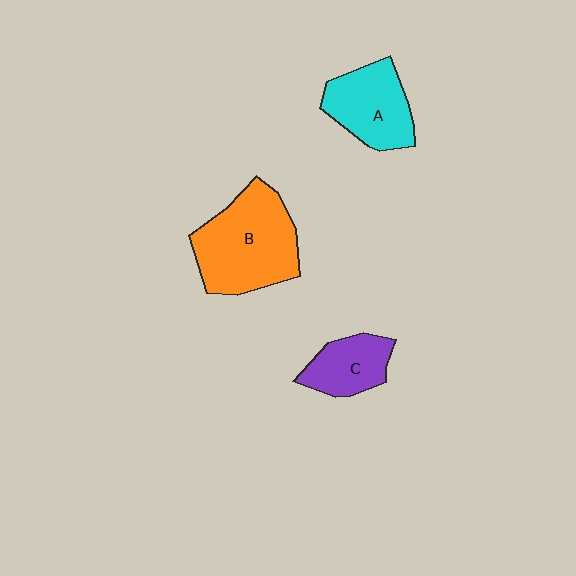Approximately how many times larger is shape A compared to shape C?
Approximately 1.4 times.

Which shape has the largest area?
Shape B (orange).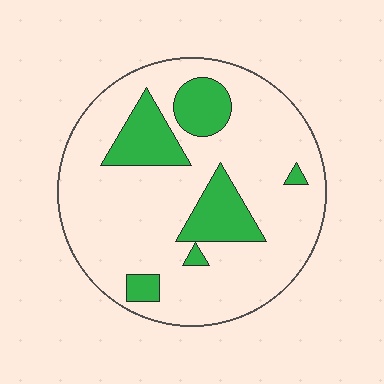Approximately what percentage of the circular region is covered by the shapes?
Approximately 20%.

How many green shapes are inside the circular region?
6.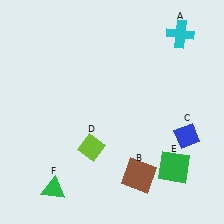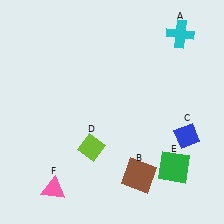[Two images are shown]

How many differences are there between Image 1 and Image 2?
There is 1 difference between the two images.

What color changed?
The triangle (F) changed from green in Image 1 to pink in Image 2.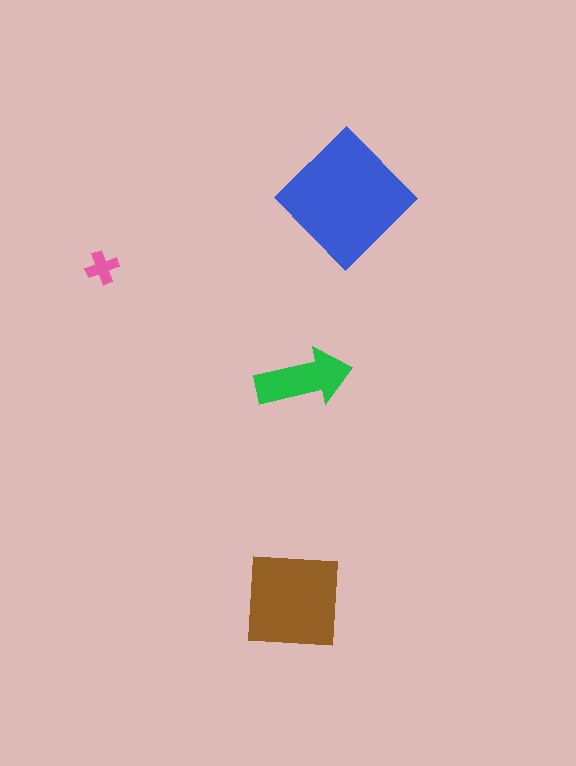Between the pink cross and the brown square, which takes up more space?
The brown square.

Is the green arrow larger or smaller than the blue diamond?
Smaller.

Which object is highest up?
The blue diamond is topmost.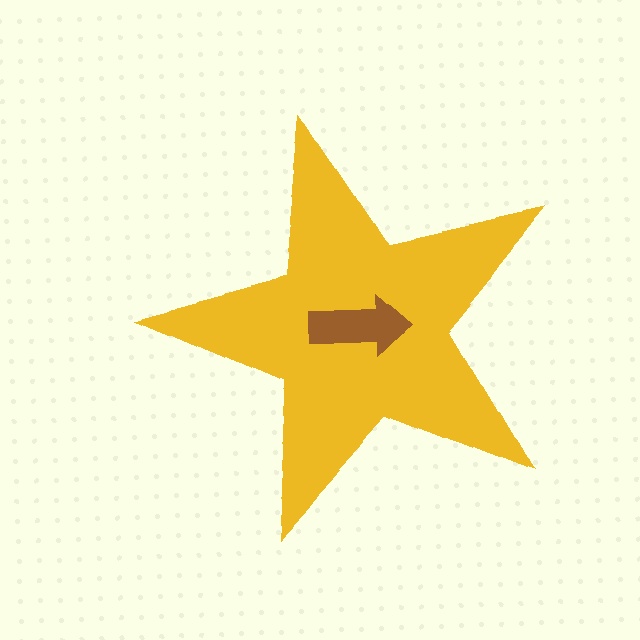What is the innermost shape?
The brown arrow.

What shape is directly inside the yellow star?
The brown arrow.